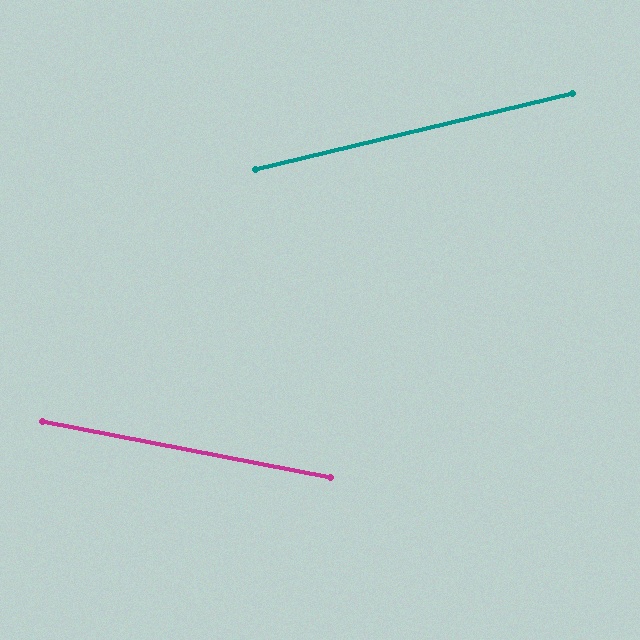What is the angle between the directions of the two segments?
Approximately 25 degrees.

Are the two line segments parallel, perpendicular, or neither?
Neither parallel nor perpendicular — they differ by about 25°.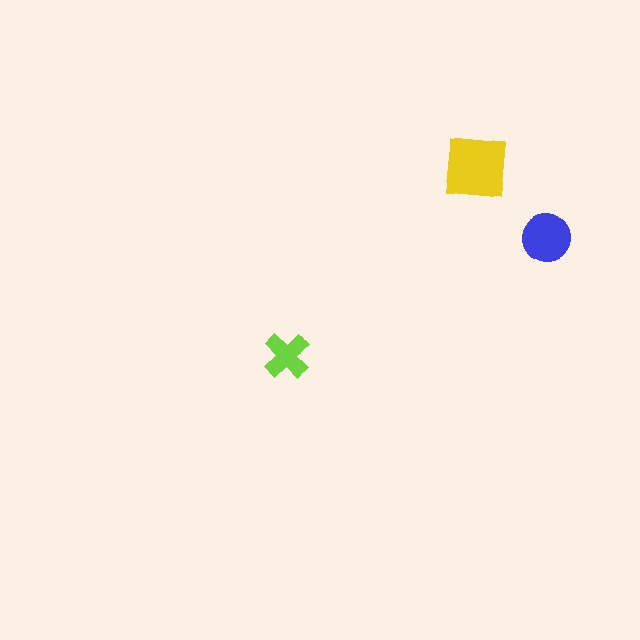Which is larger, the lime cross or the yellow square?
The yellow square.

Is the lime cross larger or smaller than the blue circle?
Smaller.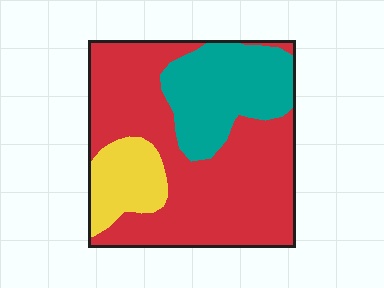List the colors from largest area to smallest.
From largest to smallest: red, teal, yellow.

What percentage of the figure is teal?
Teal covers roughly 25% of the figure.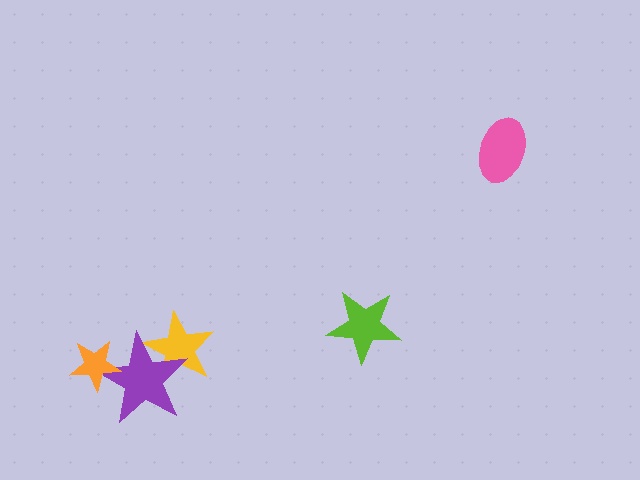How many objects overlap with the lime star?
0 objects overlap with the lime star.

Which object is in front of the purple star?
The orange star is in front of the purple star.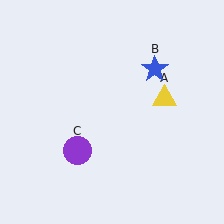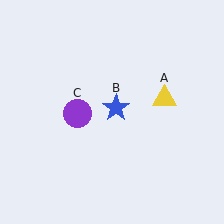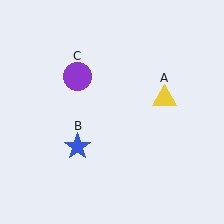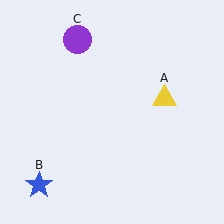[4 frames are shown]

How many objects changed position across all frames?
2 objects changed position: blue star (object B), purple circle (object C).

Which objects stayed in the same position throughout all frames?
Yellow triangle (object A) remained stationary.